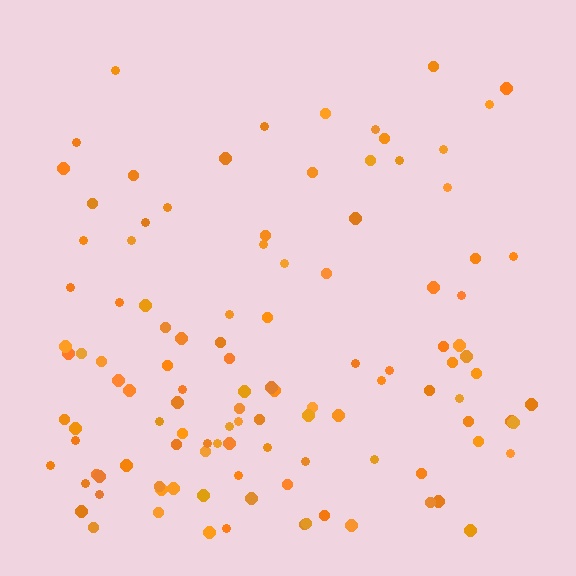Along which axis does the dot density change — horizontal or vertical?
Vertical.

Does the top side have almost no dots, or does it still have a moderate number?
Still a moderate number, just noticeably fewer than the bottom.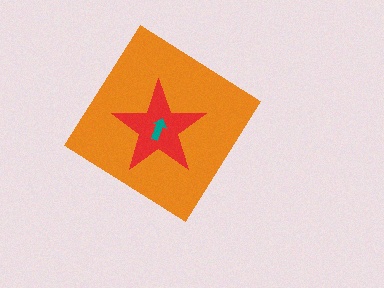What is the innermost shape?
The teal arrow.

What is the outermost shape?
The orange diamond.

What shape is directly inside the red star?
The teal arrow.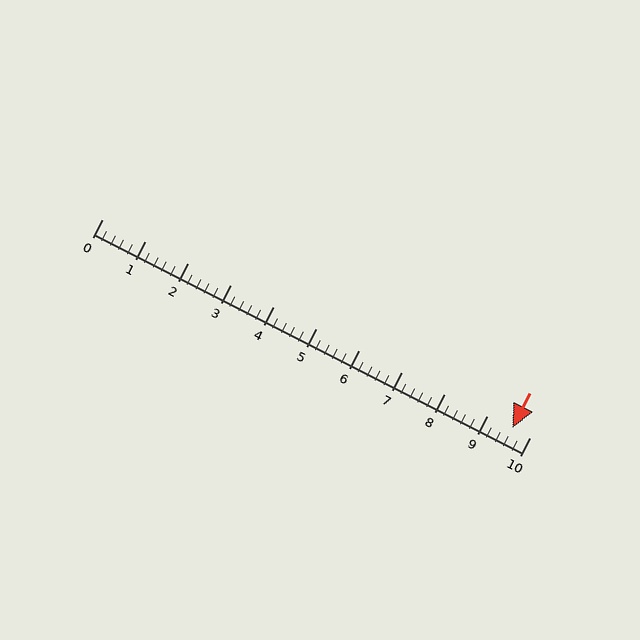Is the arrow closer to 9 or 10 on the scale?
The arrow is closer to 10.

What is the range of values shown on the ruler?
The ruler shows values from 0 to 10.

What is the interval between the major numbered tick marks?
The major tick marks are spaced 1 units apart.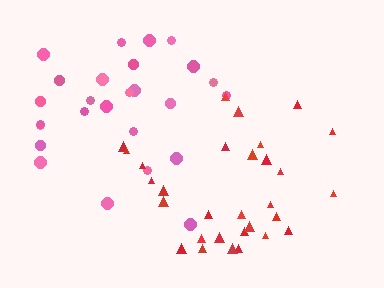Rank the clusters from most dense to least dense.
red, pink.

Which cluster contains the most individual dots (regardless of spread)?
Red (30).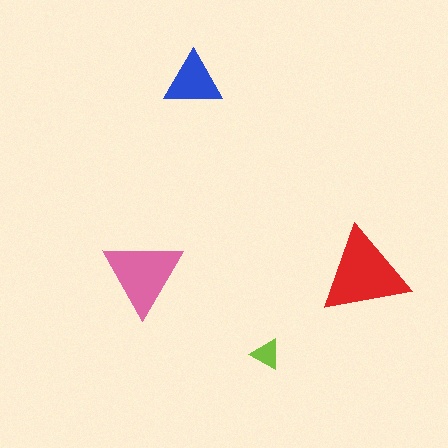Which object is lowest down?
The lime triangle is bottommost.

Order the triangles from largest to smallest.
the red one, the pink one, the blue one, the lime one.